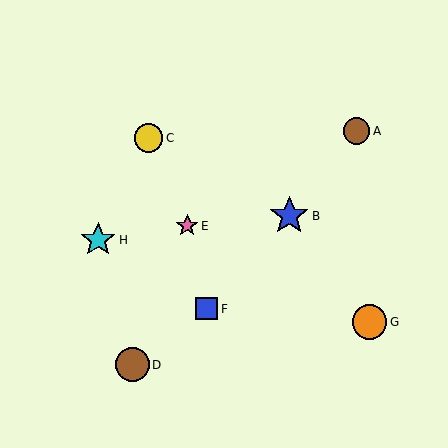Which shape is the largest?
The blue star (labeled B) is the largest.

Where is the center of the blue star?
The center of the blue star is at (289, 216).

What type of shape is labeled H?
Shape H is a cyan star.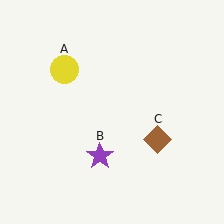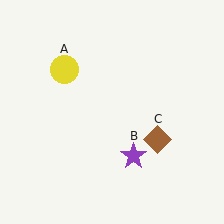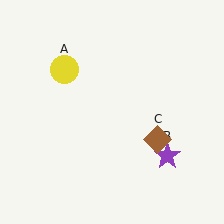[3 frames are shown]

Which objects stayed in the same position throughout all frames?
Yellow circle (object A) and brown diamond (object C) remained stationary.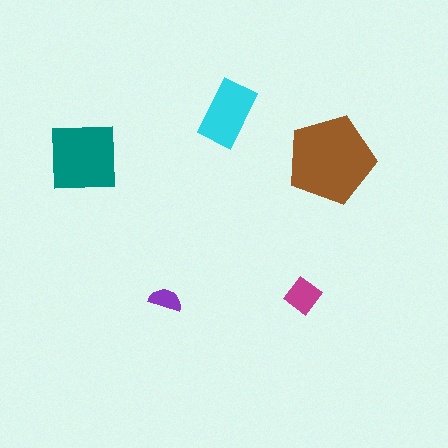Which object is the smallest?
The purple semicircle.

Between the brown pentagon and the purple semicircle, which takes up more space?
The brown pentagon.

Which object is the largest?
The brown pentagon.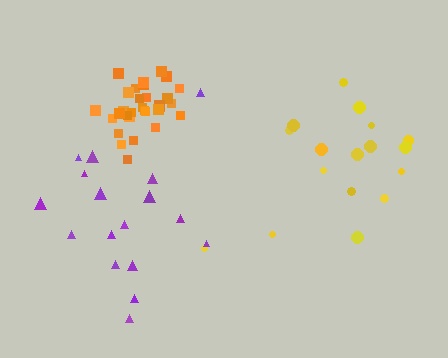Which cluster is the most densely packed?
Orange.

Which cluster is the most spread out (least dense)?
Yellow.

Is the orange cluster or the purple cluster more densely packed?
Orange.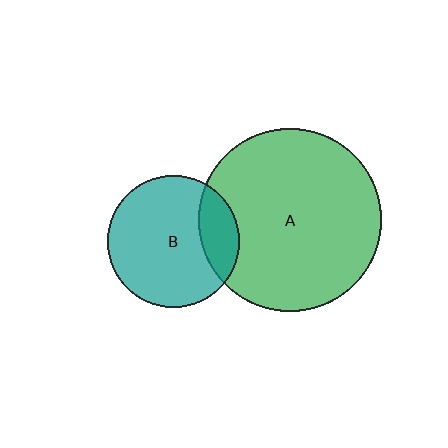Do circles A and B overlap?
Yes.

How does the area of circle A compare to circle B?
Approximately 1.9 times.